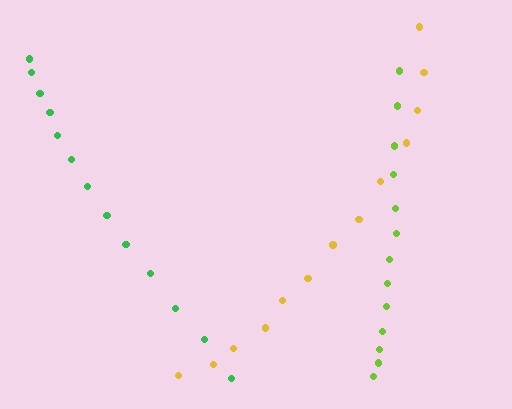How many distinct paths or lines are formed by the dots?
There are 3 distinct paths.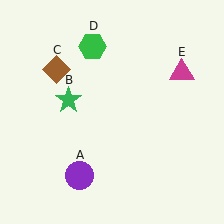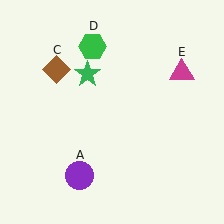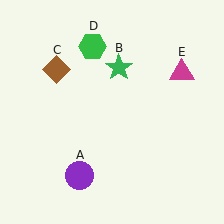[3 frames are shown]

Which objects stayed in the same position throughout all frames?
Purple circle (object A) and brown diamond (object C) and green hexagon (object D) and magenta triangle (object E) remained stationary.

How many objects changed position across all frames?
1 object changed position: green star (object B).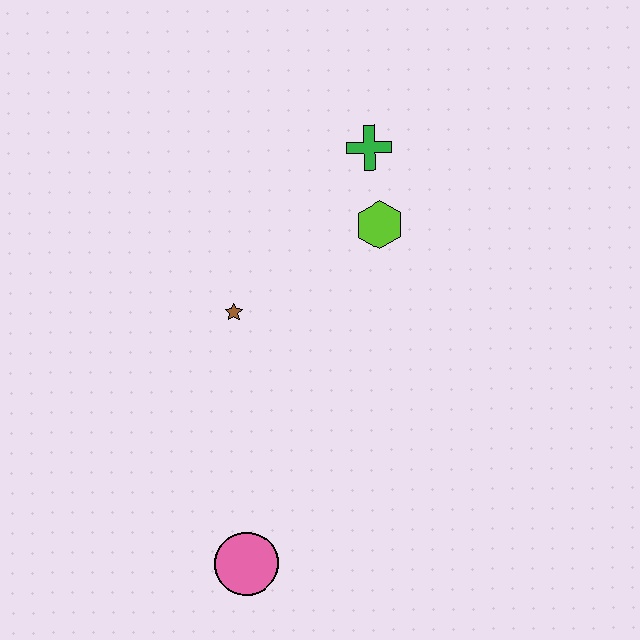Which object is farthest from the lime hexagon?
The pink circle is farthest from the lime hexagon.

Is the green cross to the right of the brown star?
Yes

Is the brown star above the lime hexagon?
No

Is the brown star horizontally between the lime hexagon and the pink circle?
No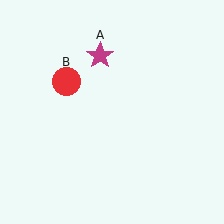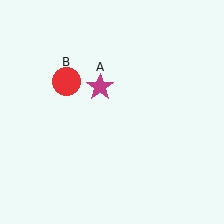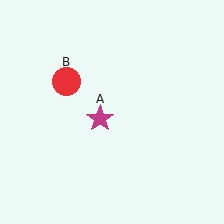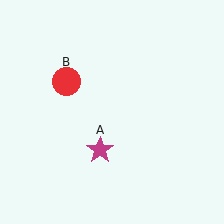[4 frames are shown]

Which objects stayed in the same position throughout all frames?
Red circle (object B) remained stationary.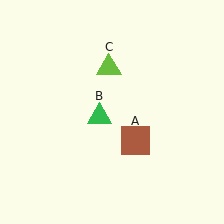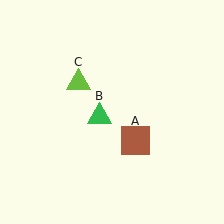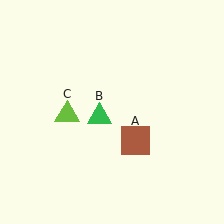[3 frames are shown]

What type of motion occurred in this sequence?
The lime triangle (object C) rotated counterclockwise around the center of the scene.